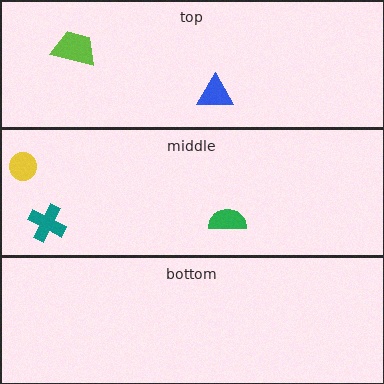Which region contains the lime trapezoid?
The top region.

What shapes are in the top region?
The blue triangle, the lime trapezoid.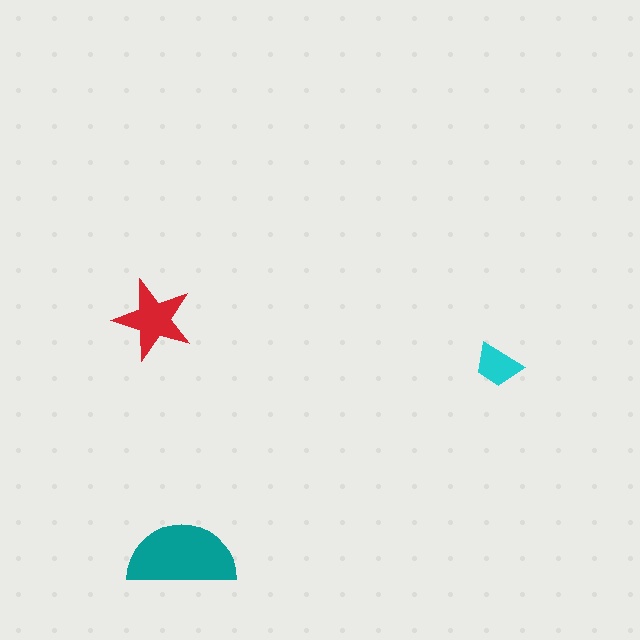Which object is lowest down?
The teal semicircle is bottommost.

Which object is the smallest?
The cyan trapezoid.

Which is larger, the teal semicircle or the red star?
The teal semicircle.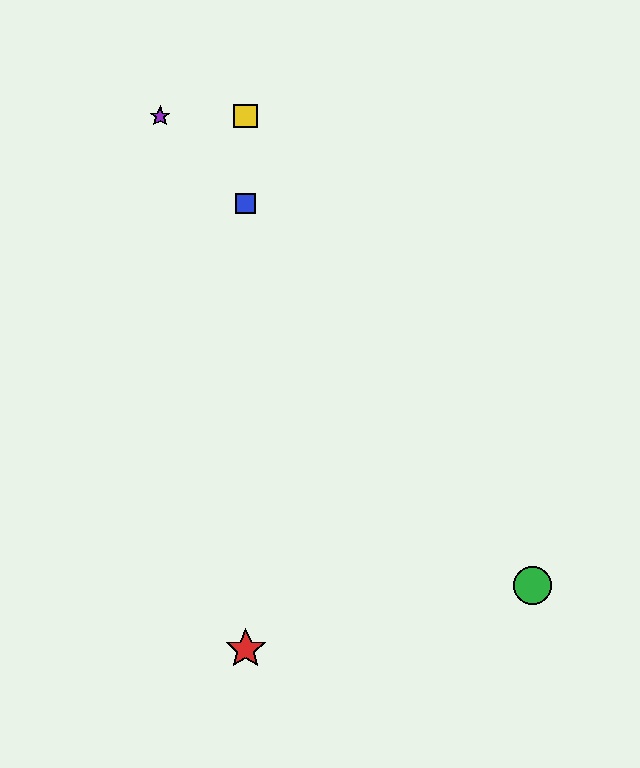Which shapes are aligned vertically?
The red star, the blue square, the yellow square are aligned vertically.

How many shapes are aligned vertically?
3 shapes (the red star, the blue square, the yellow square) are aligned vertically.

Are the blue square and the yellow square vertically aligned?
Yes, both are at x≈246.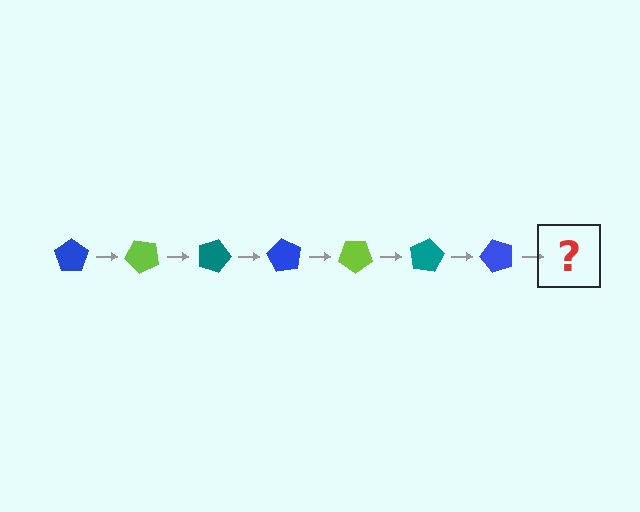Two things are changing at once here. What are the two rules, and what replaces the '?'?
The two rules are that it rotates 45 degrees each step and the color cycles through blue, lime, and teal. The '?' should be a lime pentagon, rotated 315 degrees from the start.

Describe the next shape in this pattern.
It should be a lime pentagon, rotated 315 degrees from the start.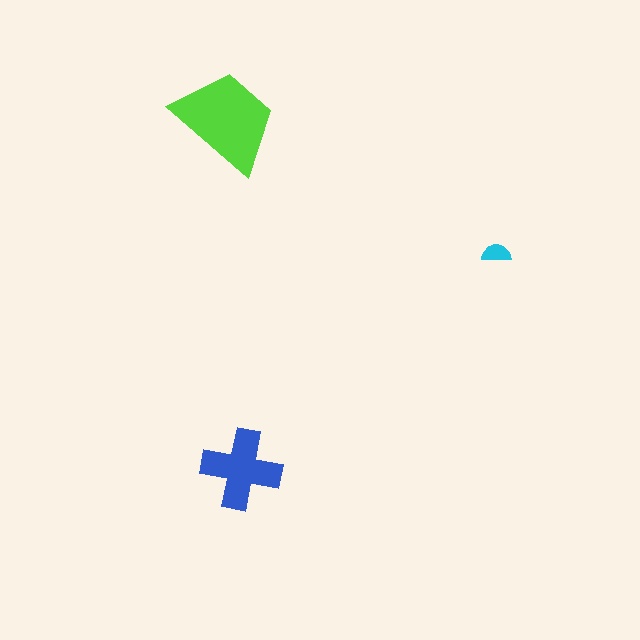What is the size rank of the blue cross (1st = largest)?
2nd.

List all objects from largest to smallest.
The lime trapezoid, the blue cross, the cyan semicircle.